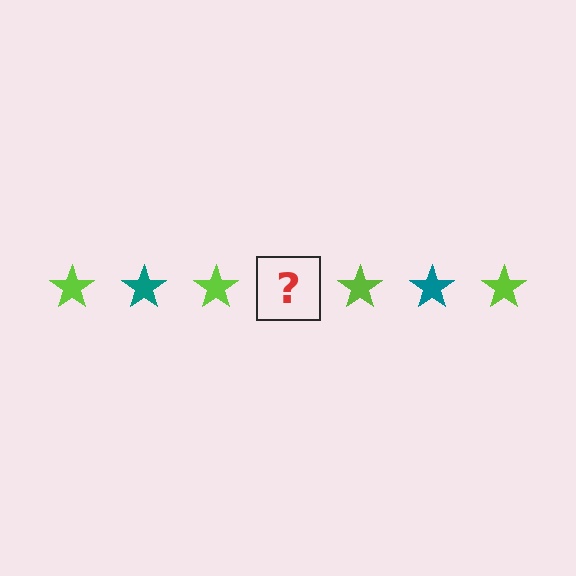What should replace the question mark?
The question mark should be replaced with a teal star.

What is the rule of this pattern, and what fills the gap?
The rule is that the pattern cycles through lime, teal stars. The gap should be filled with a teal star.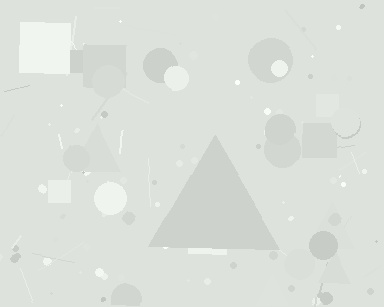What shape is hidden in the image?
A triangle is hidden in the image.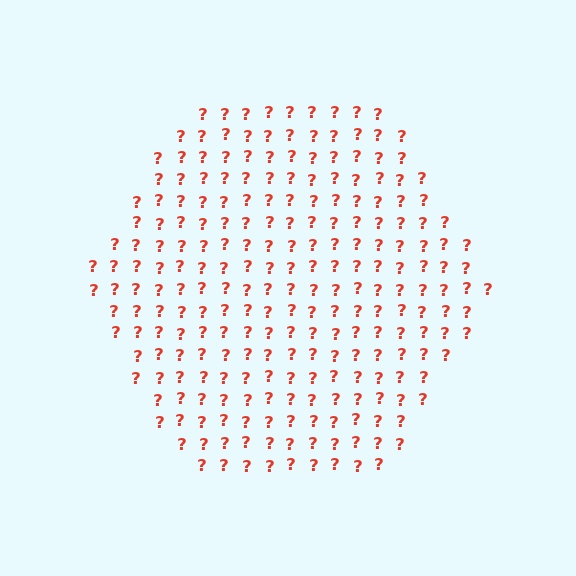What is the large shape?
The large shape is a hexagon.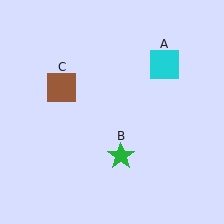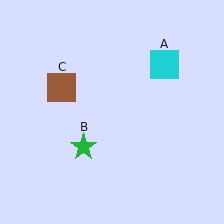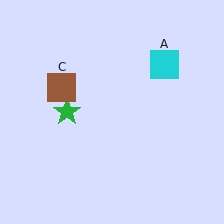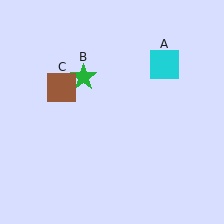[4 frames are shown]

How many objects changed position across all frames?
1 object changed position: green star (object B).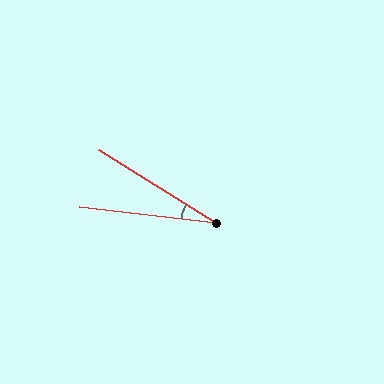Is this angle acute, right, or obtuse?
It is acute.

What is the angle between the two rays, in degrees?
Approximately 25 degrees.